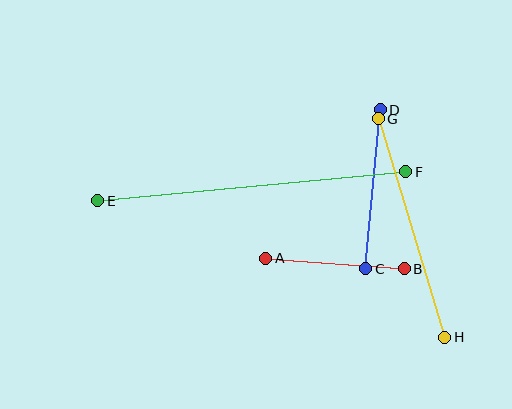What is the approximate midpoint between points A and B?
The midpoint is at approximately (335, 263) pixels.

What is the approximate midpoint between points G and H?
The midpoint is at approximately (411, 228) pixels.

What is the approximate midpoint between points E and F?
The midpoint is at approximately (252, 186) pixels.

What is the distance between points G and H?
The distance is approximately 228 pixels.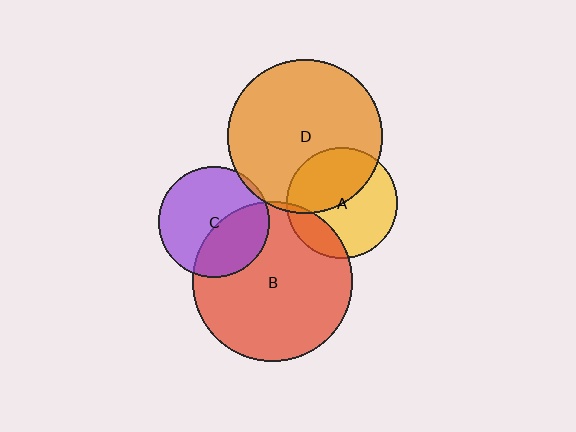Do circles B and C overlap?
Yes.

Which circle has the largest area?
Circle B (red).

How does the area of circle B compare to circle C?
Approximately 2.1 times.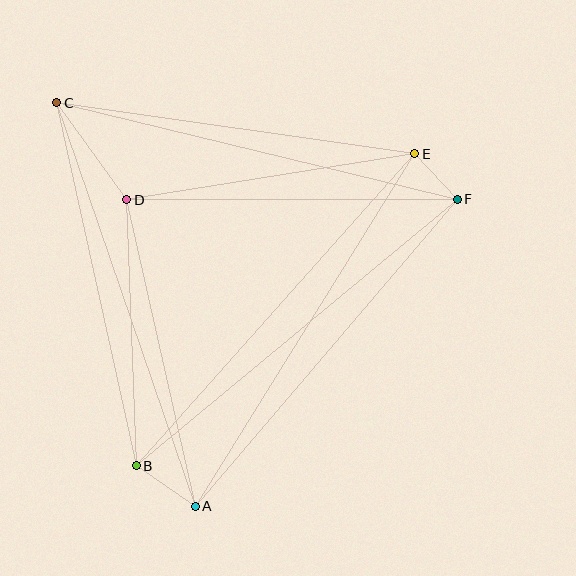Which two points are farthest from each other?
Points A and C are farthest from each other.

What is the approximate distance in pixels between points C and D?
The distance between C and D is approximately 120 pixels.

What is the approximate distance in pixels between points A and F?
The distance between A and F is approximately 404 pixels.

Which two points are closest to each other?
Points E and F are closest to each other.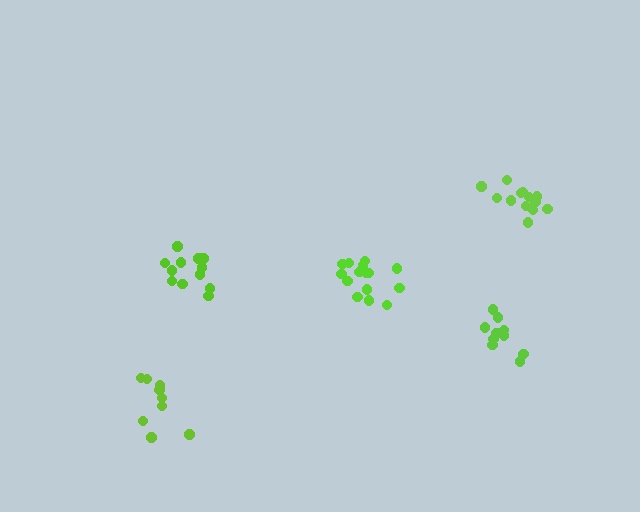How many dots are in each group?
Group 1: 9 dots, Group 2: 12 dots, Group 3: 10 dots, Group 4: 15 dots, Group 5: 13 dots (59 total).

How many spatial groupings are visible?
There are 5 spatial groupings.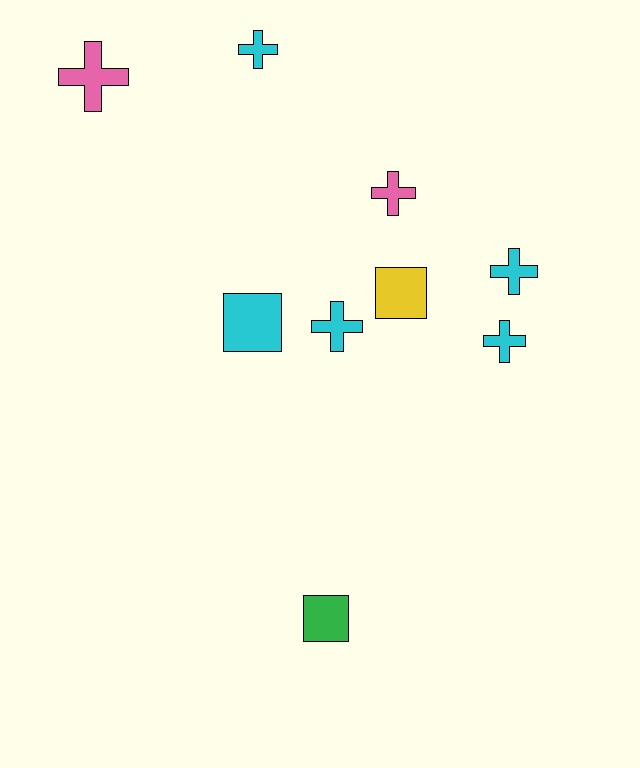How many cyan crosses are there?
There are 4 cyan crosses.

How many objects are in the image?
There are 9 objects.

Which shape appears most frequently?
Cross, with 6 objects.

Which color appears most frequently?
Cyan, with 5 objects.